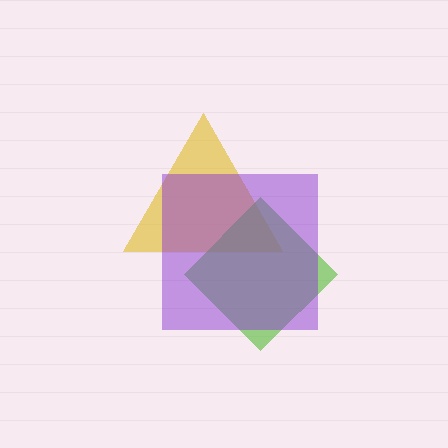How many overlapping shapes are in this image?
There are 3 overlapping shapes in the image.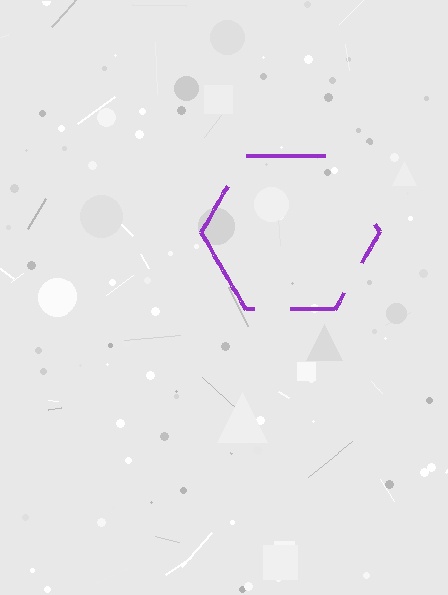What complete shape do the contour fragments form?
The contour fragments form a hexagon.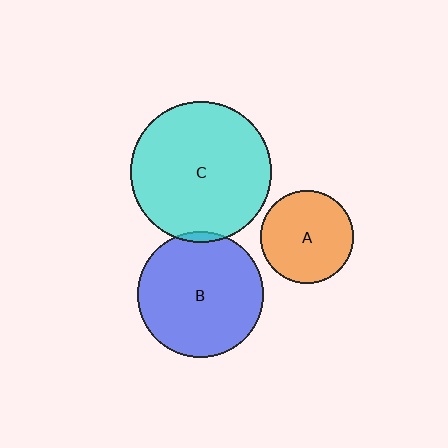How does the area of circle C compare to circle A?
Approximately 2.3 times.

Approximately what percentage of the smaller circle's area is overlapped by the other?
Approximately 5%.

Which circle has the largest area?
Circle C (cyan).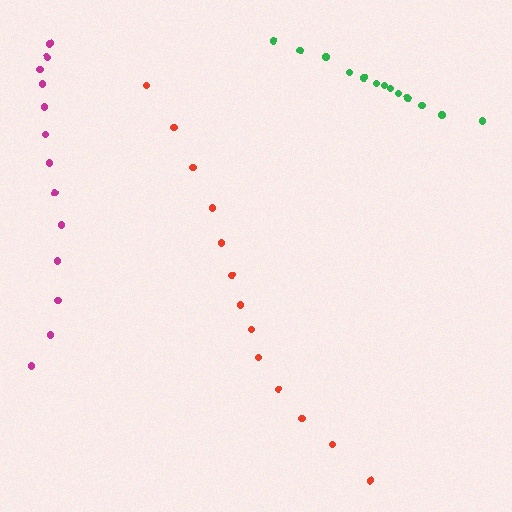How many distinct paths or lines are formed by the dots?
There are 3 distinct paths.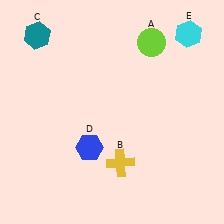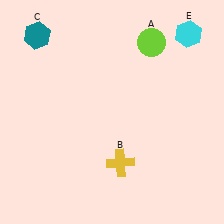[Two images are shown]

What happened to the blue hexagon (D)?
The blue hexagon (D) was removed in Image 2. It was in the bottom-left area of Image 1.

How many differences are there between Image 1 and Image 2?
There is 1 difference between the two images.